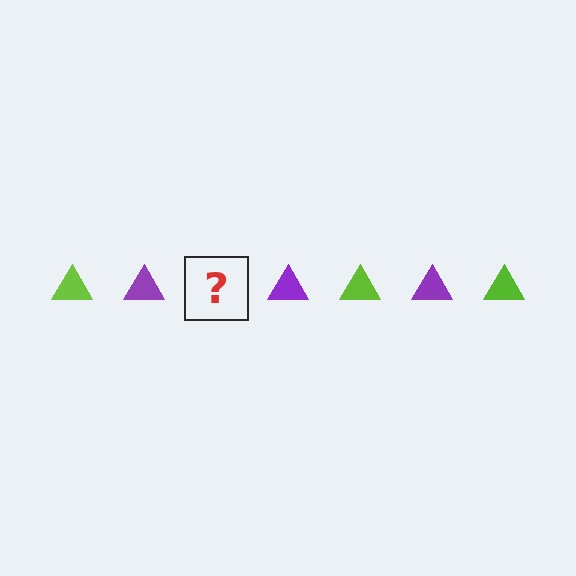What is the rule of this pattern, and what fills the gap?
The rule is that the pattern cycles through lime, purple triangles. The gap should be filled with a lime triangle.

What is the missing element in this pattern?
The missing element is a lime triangle.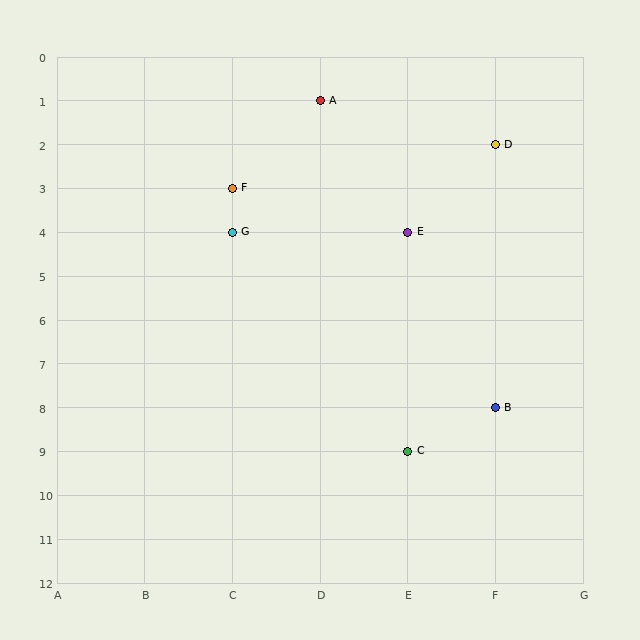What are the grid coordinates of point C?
Point C is at grid coordinates (E, 9).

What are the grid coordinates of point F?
Point F is at grid coordinates (C, 3).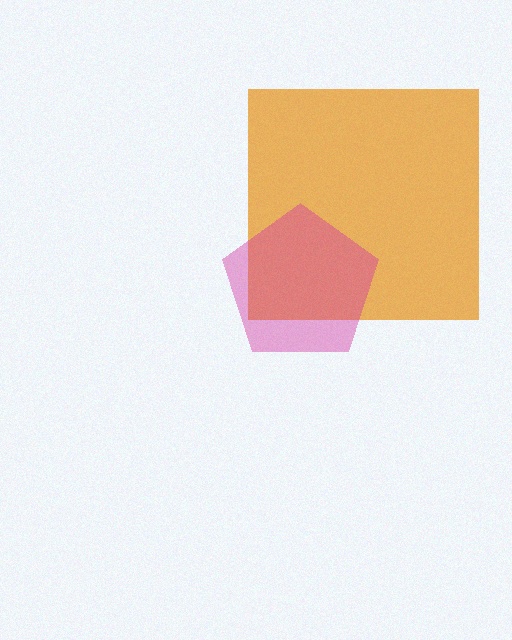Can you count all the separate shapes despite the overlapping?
Yes, there are 2 separate shapes.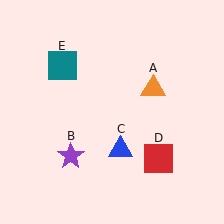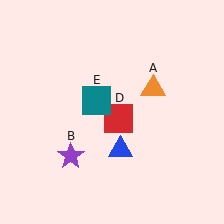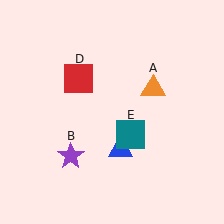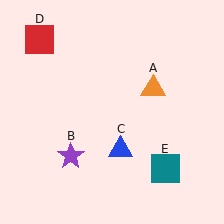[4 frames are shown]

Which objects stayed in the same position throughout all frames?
Orange triangle (object A) and purple star (object B) and blue triangle (object C) remained stationary.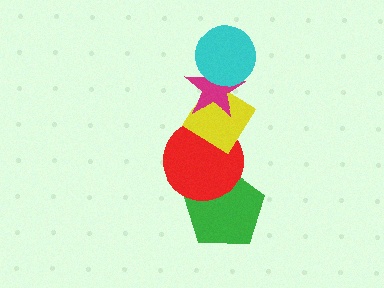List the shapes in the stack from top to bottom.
From top to bottom: the cyan circle, the magenta star, the yellow diamond, the red circle, the green pentagon.